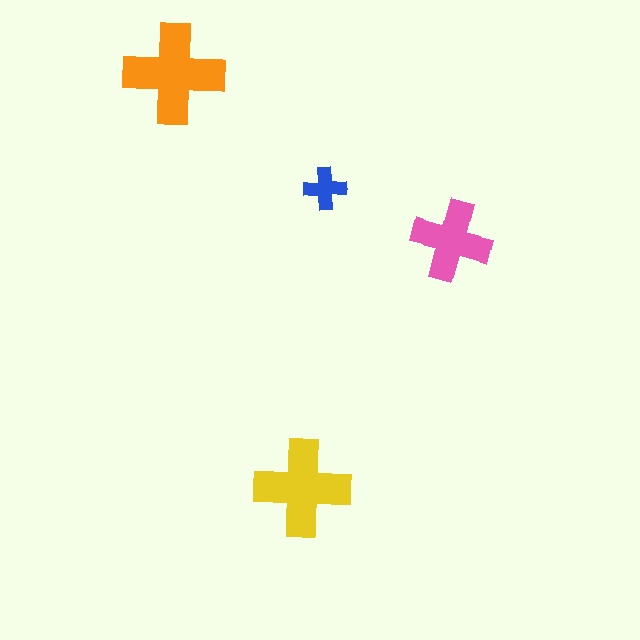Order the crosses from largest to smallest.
the orange one, the yellow one, the pink one, the blue one.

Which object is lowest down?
The yellow cross is bottommost.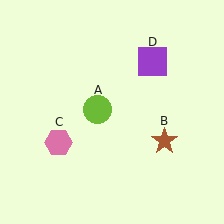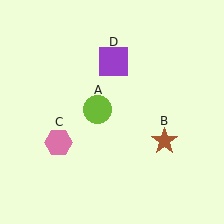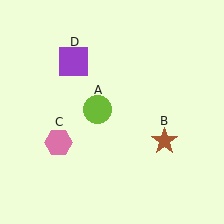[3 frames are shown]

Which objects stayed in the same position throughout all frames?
Lime circle (object A) and brown star (object B) and pink hexagon (object C) remained stationary.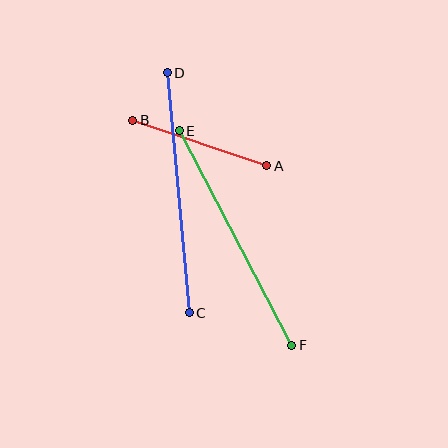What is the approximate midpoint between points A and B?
The midpoint is at approximately (200, 143) pixels.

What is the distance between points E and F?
The distance is approximately 242 pixels.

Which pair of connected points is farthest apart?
Points E and F are farthest apart.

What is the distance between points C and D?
The distance is approximately 241 pixels.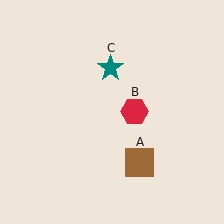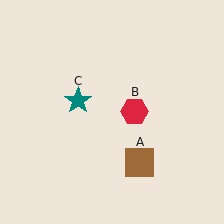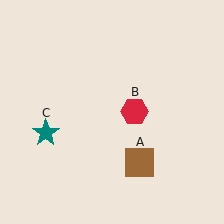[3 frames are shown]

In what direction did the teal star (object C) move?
The teal star (object C) moved down and to the left.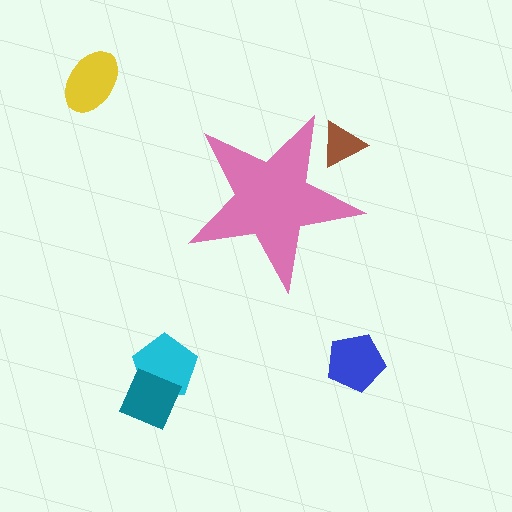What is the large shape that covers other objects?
A pink star.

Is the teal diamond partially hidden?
No, the teal diamond is fully visible.